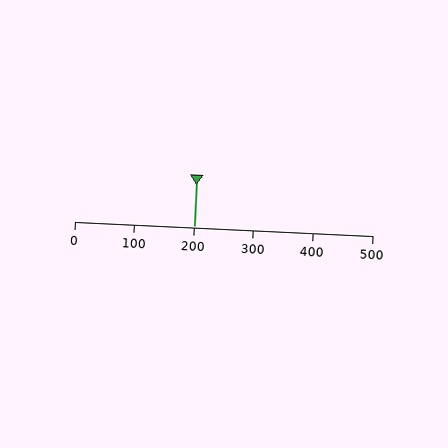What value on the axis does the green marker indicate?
The marker indicates approximately 200.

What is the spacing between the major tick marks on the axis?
The major ticks are spaced 100 apart.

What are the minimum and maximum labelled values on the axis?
The axis runs from 0 to 500.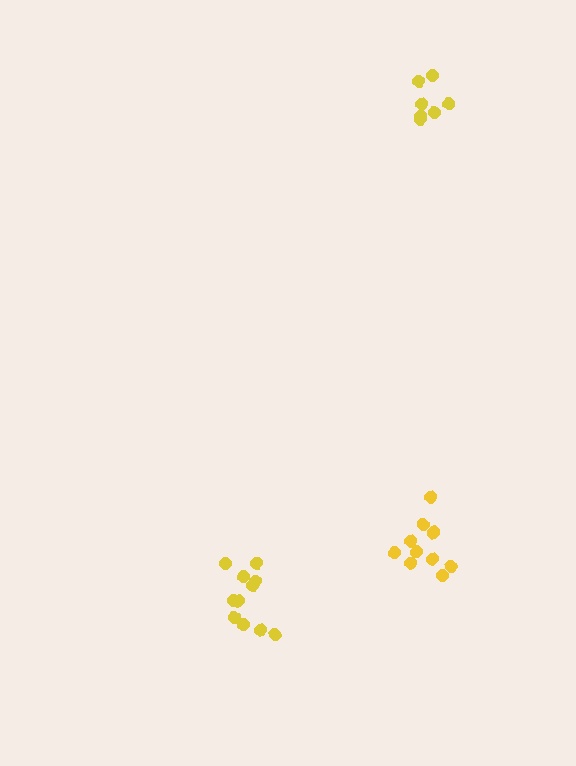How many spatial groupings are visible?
There are 3 spatial groupings.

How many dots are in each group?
Group 1: 11 dots, Group 2: 7 dots, Group 3: 11 dots (29 total).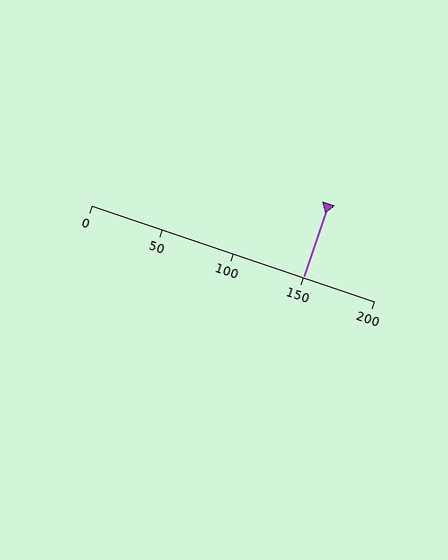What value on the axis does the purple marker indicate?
The marker indicates approximately 150.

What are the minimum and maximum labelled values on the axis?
The axis runs from 0 to 200.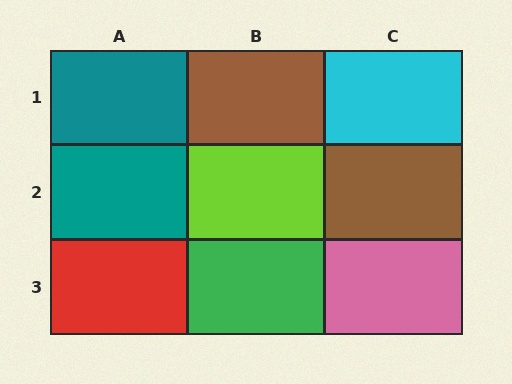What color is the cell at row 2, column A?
Teal.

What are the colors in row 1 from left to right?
Teal, brown, cyan.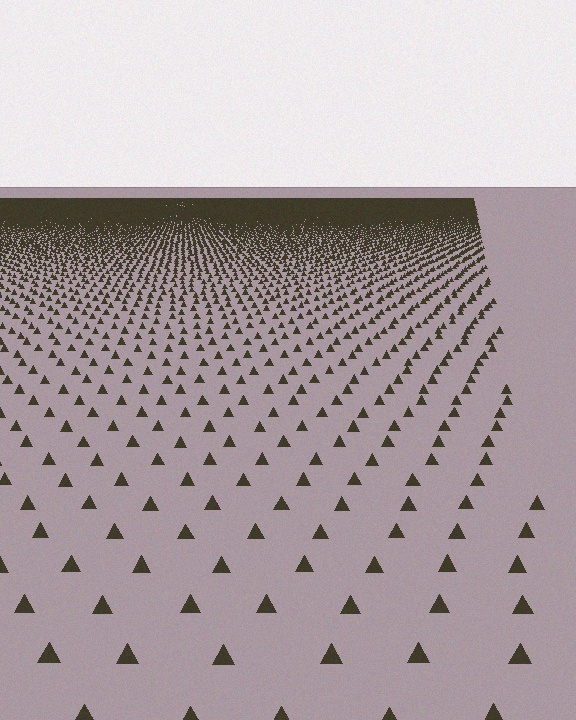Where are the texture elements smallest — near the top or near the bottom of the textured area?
Near the top.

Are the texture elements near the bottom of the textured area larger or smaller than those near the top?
Larger. Near the bottom, elements are closer to the viewer and appear at a bigger on-screen size.